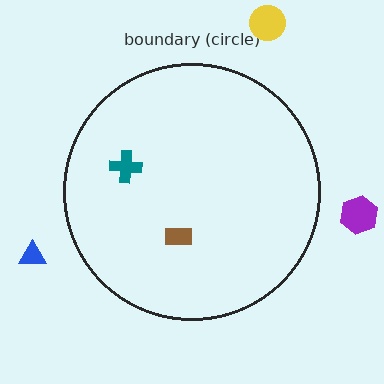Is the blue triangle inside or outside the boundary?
Outside.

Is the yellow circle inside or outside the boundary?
Outside.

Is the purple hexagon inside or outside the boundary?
Outside.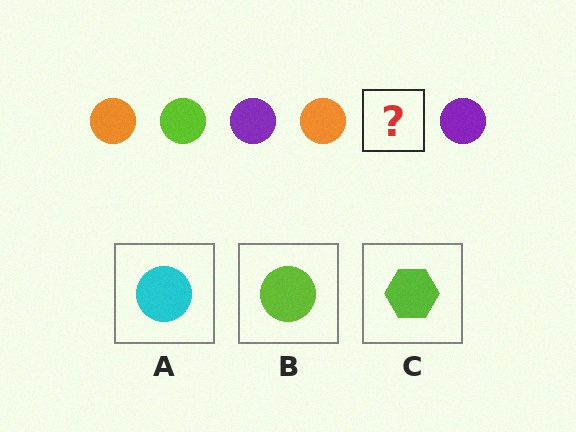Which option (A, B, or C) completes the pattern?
B.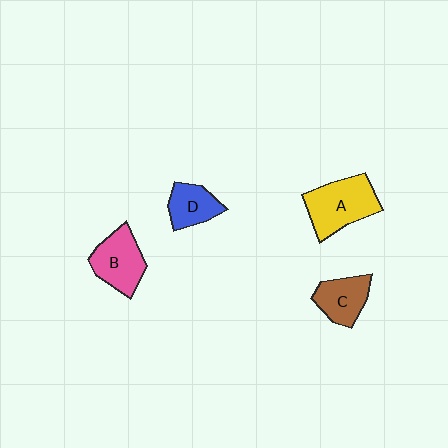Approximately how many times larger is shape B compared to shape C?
Approximately 1.2 times.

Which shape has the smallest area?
Shape D (blue).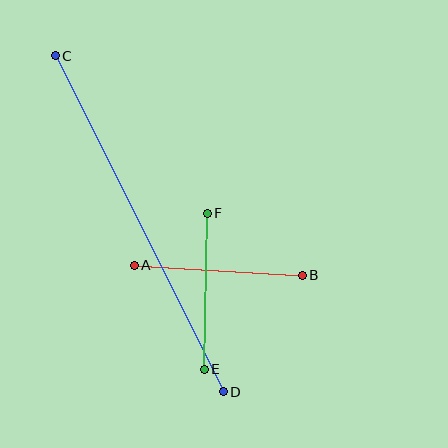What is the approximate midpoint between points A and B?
The midpoint is at approximately (218, 270) pixels.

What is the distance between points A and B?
The distance is approximately 168 pixels.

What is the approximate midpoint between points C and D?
The midpoint is at approximately (139, 224) pixels.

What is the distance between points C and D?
The distance is approximately 376 pixels.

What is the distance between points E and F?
The distance is approximately 156 pixels.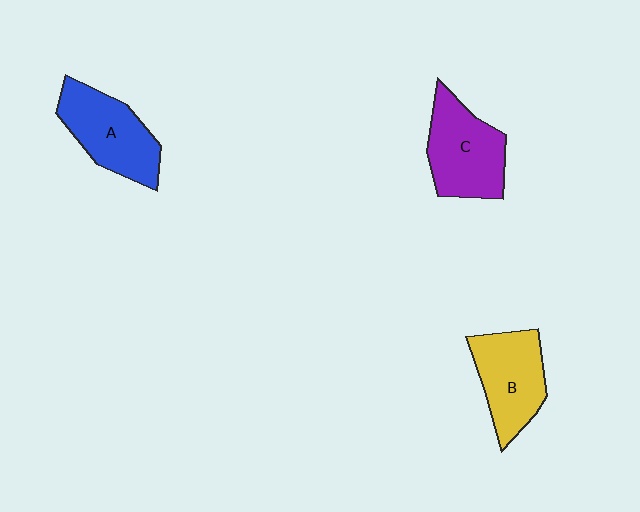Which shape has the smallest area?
Shape B (yellow).